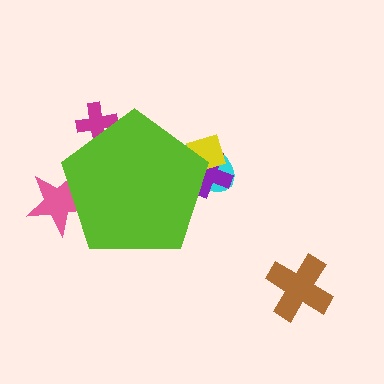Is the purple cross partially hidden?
Yes, the purple cross is partially hidden behind the lime pentagon.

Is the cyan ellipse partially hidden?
Yes, the cyan ellipse is partially hidden behind the lime pentagon.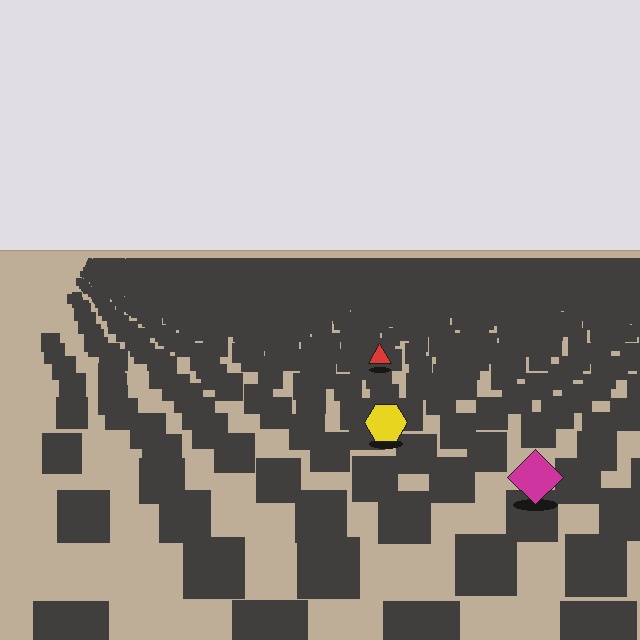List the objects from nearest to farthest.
From nearest to farthest: the magenta diamond, the yellow hexagon, the red triangle.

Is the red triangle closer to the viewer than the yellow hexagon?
No. The yellow hexagon is closer — you can tell from the texture gradient: the ground texture is coarser near it.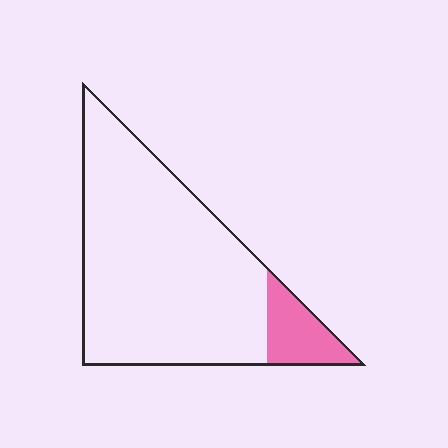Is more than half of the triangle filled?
No.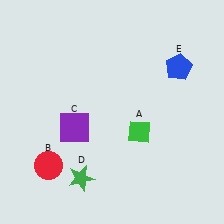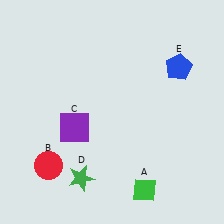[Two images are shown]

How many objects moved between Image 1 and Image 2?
1 object moved between the two images.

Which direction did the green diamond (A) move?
The green diamond (A) moved down.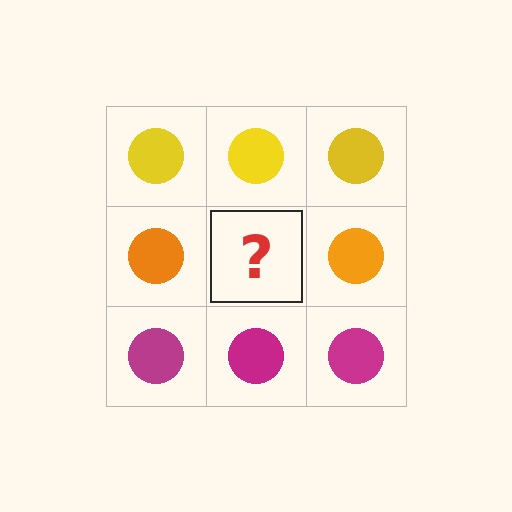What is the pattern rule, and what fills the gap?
The rule is that each row has a consistent color. The gap should be filled with an orange circle.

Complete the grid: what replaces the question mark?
The question mark should be replaced with an orange circle.